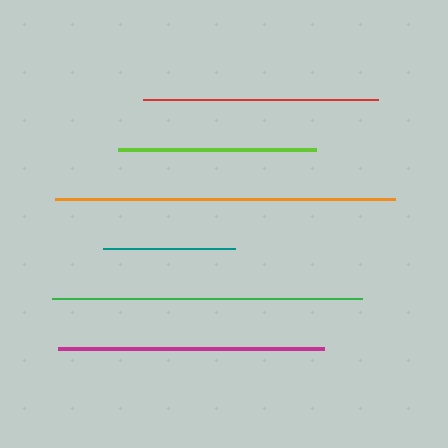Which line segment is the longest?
The orange line is the longest at approximately 340 pixels.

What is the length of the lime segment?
The lime segment is approximately 198 pixels long.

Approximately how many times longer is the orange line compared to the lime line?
The orange line is approximately 1.7 times the length of the lime line.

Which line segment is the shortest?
The teal line is the shortest at approximately 132 pixels.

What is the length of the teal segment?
The teal segment is approximately 132 pixels long.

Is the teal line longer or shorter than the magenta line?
The magenta line is longer than the teal line.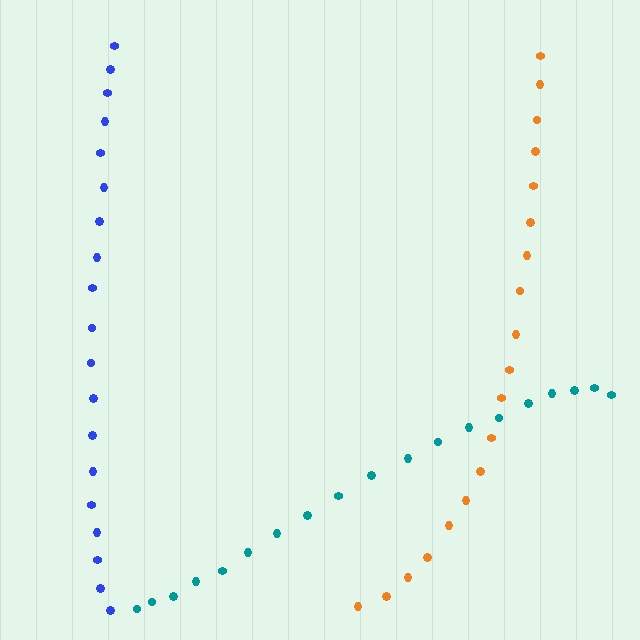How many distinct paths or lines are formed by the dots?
There are 3 distinct paths.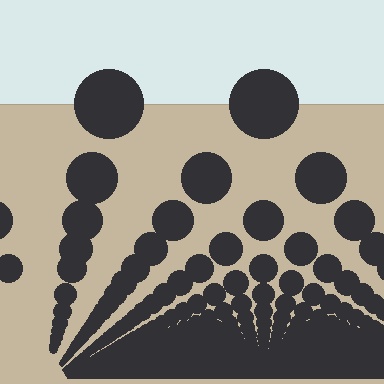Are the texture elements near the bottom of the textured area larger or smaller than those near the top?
Smaller. The gradient is inverted — elements near the bottom are smaller and denser.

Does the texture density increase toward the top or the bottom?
Density increases toward the bottom.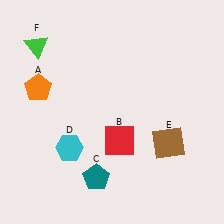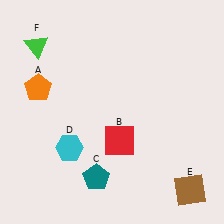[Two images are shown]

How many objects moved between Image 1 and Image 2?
1 object moved between the two images.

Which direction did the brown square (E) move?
The brown square (E) moved down.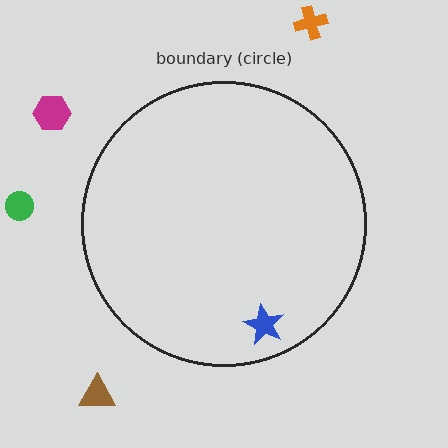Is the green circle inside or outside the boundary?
Outside.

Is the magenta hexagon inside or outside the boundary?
Outside.